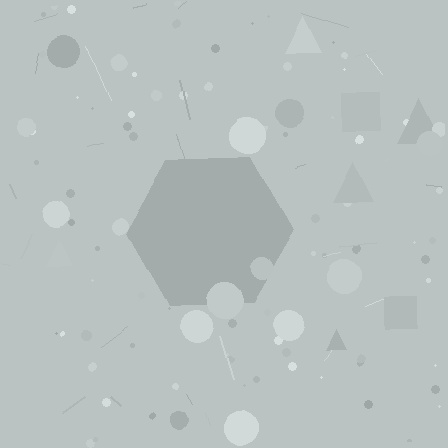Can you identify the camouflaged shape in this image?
The camouflaged shape is a hexagon.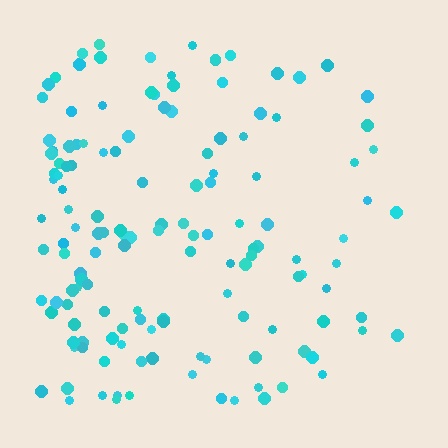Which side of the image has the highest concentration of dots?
The left.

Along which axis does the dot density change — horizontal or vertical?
Horizontal.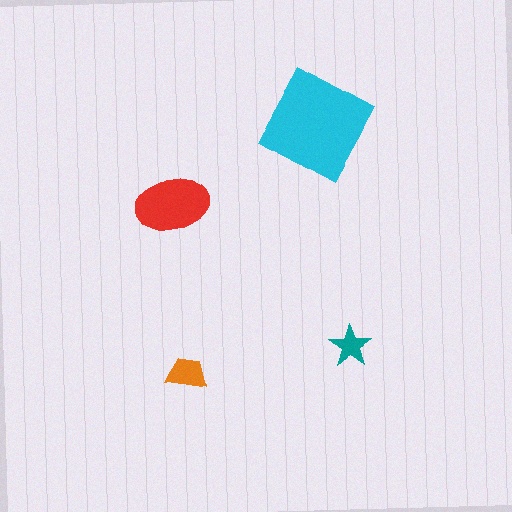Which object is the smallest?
The teal star.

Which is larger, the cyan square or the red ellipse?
The cyan square.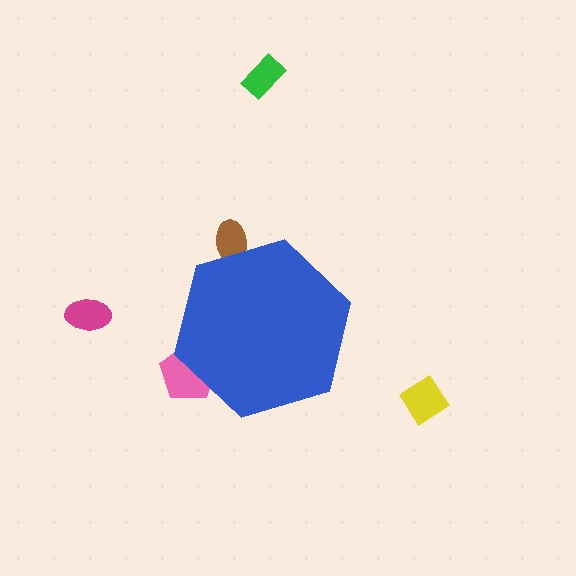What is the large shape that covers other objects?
A blue hexagon.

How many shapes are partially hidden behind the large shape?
2 shapes are partially hidden.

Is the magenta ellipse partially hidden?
No, the magenta ellipse is fully visible.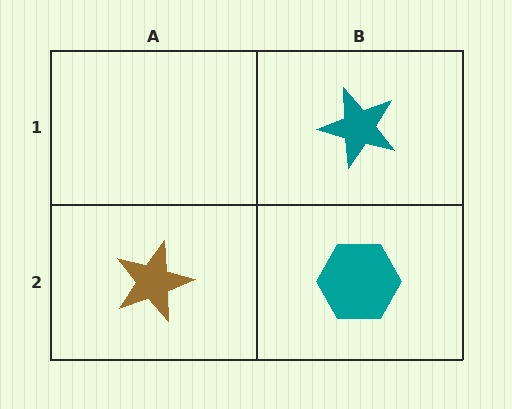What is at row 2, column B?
A teal hexagon.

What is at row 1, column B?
A teal star.